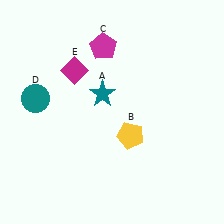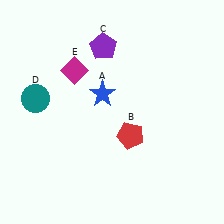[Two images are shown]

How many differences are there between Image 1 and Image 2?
There are 3 differences between the two images.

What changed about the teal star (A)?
In Image 1, A is teal. In Image 2, it changed to blue.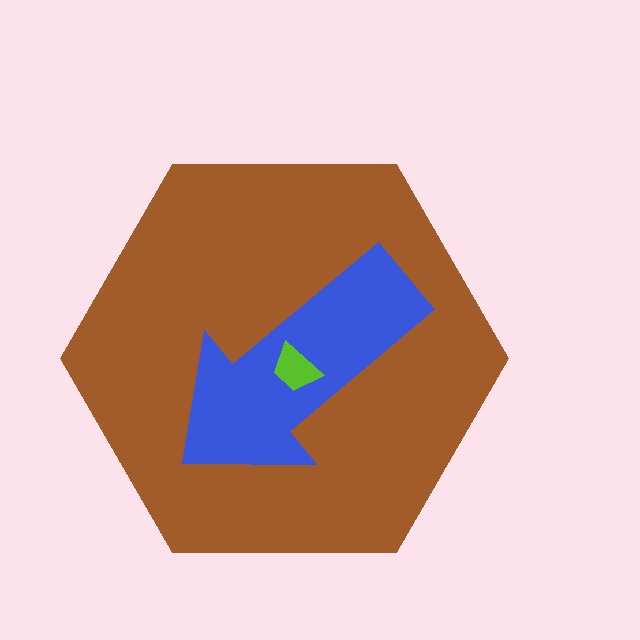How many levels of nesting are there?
3.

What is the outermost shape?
The brown hexagon.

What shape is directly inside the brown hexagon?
The blue arrow.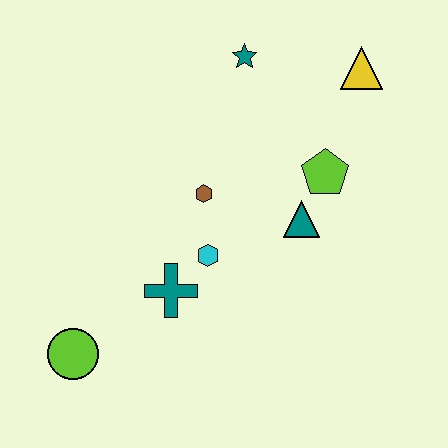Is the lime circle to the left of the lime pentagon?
Yes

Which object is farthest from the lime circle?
The yellow triangle is farthest from the lime circle.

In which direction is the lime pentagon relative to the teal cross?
The lime pentagon is to the right of the teal cross.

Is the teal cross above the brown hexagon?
No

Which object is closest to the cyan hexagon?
The teal cross is closest to the cyan hexagon.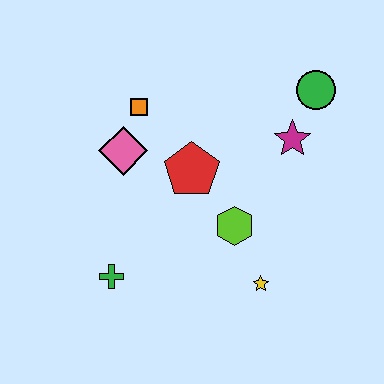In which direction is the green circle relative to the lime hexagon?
The green circle is above the lime hexagon.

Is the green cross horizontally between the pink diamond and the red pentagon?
No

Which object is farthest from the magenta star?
The green cross is farthest from the magenta star.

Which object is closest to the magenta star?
The green circle is closest to the magenta star.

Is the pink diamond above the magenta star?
No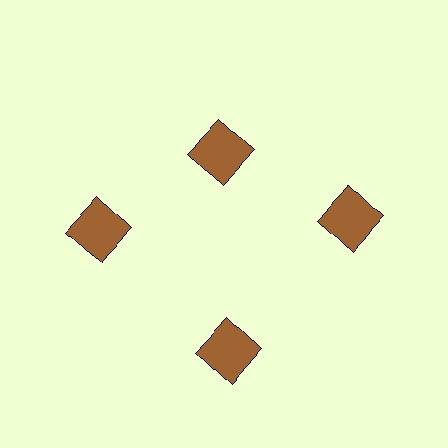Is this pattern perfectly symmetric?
No. The 4 brown squares are arranged in a ring, but one element near the 12 o'clock position is pulled inward toward the center, breaking the 4-fold rotational symmetry.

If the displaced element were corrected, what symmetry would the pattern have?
It would have 4-fold rotational symmetry — the pattern would map onto itself every 90 degrees.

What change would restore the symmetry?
The symmetry would be restored by moving it outward, back onto the ring so that all 4 squares sit at equal angles and equal distance from the center.